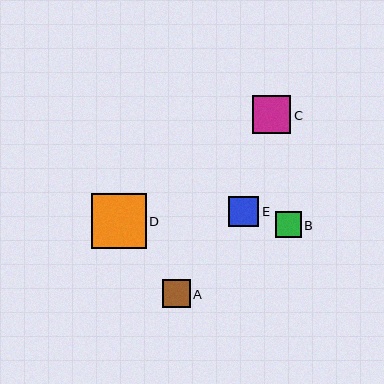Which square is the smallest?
Square B is the smallest with a size of approximately 25 pixels.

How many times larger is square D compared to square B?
Square D is approximately 2.1 times the size of square B.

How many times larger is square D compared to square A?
Square D is approximately 2.0 times the size of square A.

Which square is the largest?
Square D is the largest with a size of approximately 54 pixels.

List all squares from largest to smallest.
From largest to smallest: D, C, E, A, B.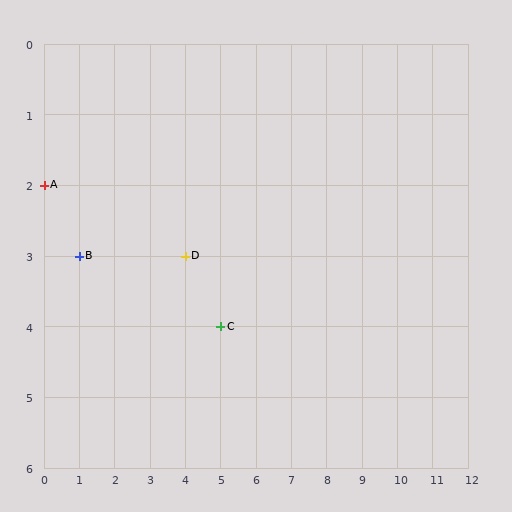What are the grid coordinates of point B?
Point B is at grid coordinates (1, 3).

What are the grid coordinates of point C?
Point C is at grid coordinates (5, 4).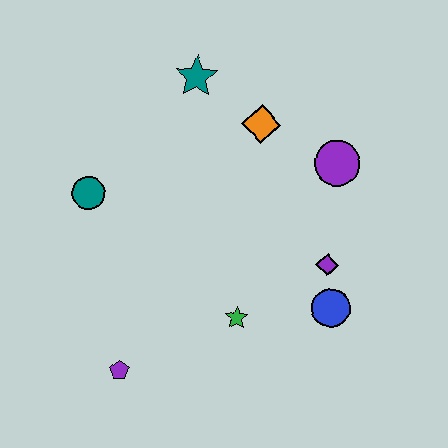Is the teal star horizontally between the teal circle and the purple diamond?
Yes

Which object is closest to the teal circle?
The teal star is closest to the teal circle.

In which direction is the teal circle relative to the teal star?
The teal circle is below the teal star.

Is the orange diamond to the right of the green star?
Yes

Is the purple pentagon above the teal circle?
No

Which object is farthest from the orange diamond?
The purple pentagon is farthest from the orange diamond.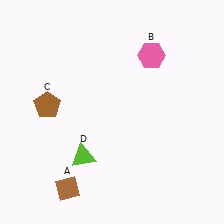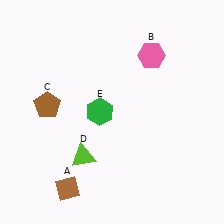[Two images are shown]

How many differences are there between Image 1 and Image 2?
There is 1 difference between the two images.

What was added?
A green hexagon (E) was added in Image 2.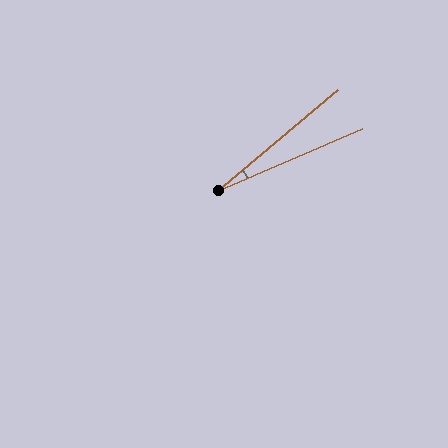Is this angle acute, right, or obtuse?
It is acute.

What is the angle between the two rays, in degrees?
Approximately 17 degrees.